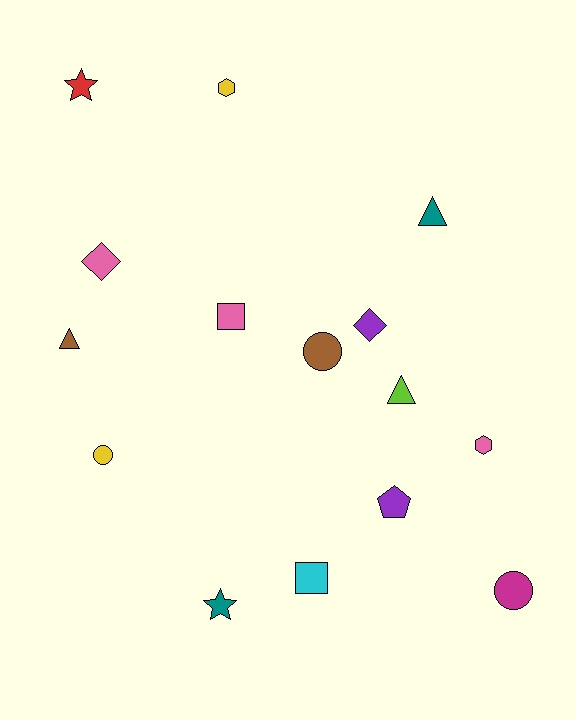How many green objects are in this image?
There are no green objects.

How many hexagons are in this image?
There are 2 hexagons.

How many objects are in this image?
There are 15 objects.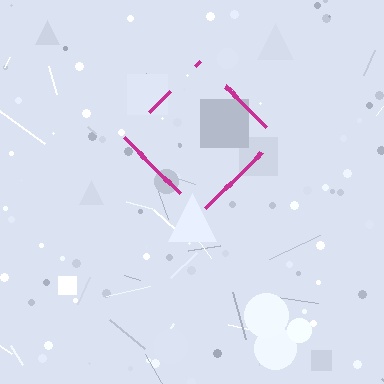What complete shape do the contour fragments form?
The contour fragments form a diamond.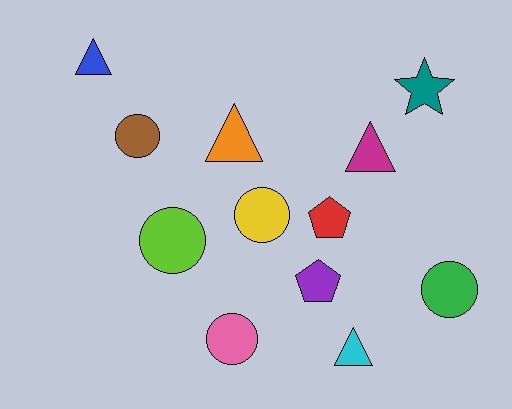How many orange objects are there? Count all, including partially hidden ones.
There is 1 orange object.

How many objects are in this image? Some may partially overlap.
There are 12 objects.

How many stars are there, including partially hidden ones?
There is 1 star.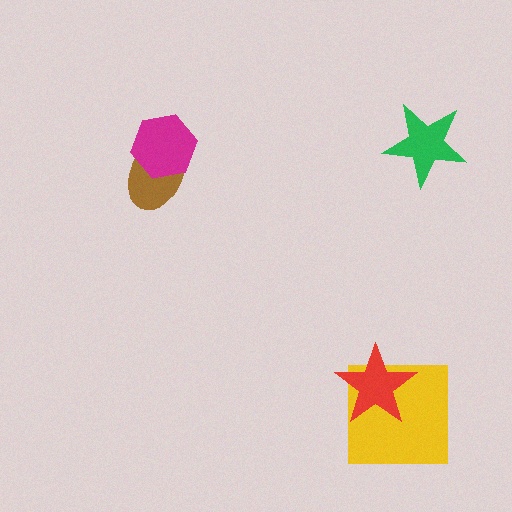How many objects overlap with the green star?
0 objects overlap with the green star.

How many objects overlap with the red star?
1 object overlaps with the red star.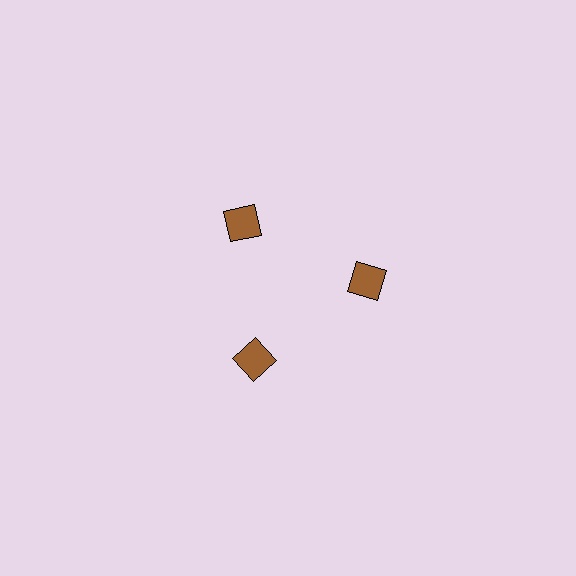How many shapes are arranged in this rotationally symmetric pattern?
There are 3 shapes, arranged in 3 groups of 1.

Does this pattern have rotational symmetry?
Yes, this pattern has 3-fold rotational symmetry. It looks the same after rotating 120 degrees around the center.